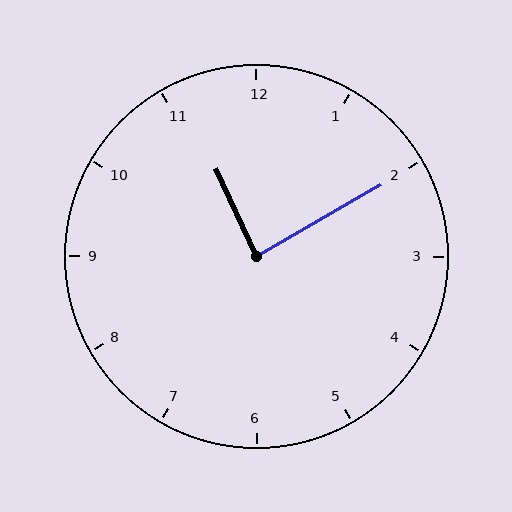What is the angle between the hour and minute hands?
Approximately 85 degrees.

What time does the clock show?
11:10.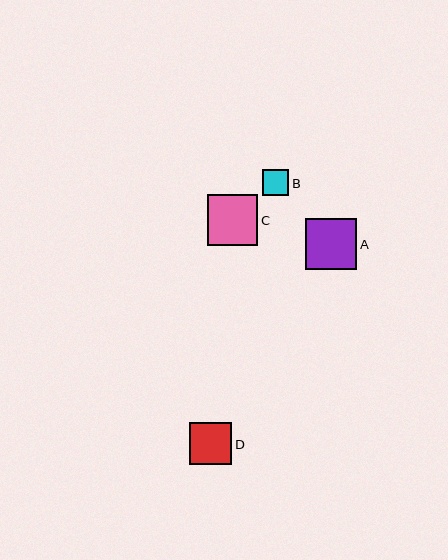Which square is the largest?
Square A is the largest with a size of approximately 51 pixels.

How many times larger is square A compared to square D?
Square A is approximately 1.2 times the size of square D.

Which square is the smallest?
Square B is the smallest with a size of approximately 26 pixels.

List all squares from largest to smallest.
From largest to smallest: A, C, D, B.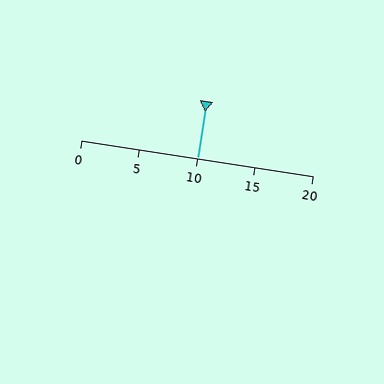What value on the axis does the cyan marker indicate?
The marker indicates approximately 10.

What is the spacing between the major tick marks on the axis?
The major ticks are spaced 5 apart.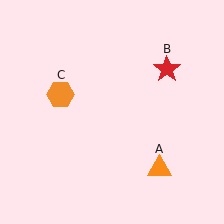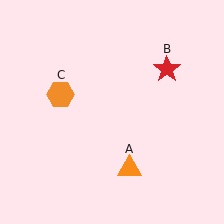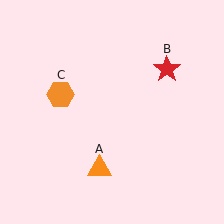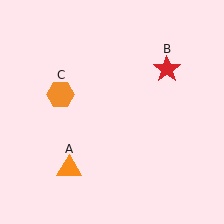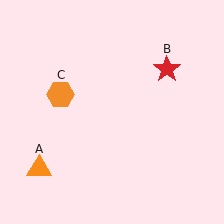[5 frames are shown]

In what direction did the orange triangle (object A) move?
The orange triangle (object A) moved left.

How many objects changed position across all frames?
1 object changed position: orange triangle (object A).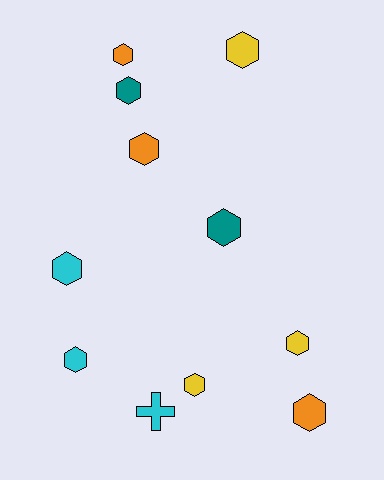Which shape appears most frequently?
Hexagon, with 10 objects.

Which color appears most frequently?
Cyan, with 3 objects.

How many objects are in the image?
There are 11 objects.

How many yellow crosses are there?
There are no yellow crosses.